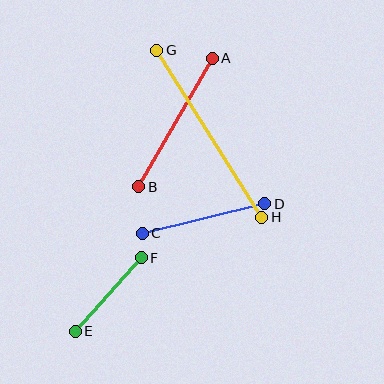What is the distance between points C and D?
The distance is approximately 126 pixels.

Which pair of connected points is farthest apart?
Points G and H are farthest apart.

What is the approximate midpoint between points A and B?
The midpoint is at approximately (176, 123) pixels.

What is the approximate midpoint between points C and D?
The midpoint is at approximately (204, 219) pixels.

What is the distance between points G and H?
The distance is approximately 197 pixels.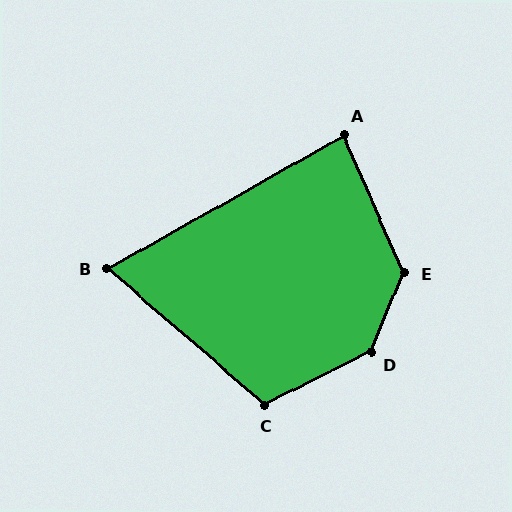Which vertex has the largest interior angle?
D, at approximately 140 degrees.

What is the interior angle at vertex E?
Approximately 133 degrees (obtuse).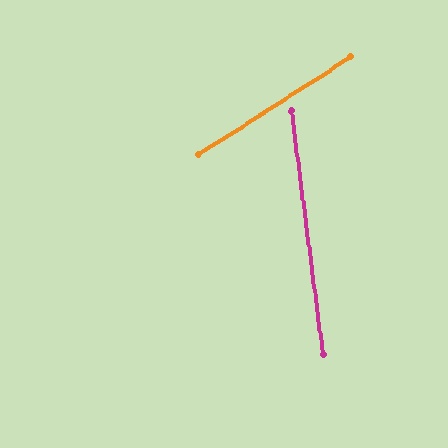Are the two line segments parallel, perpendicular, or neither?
Neither parallel nor perpendicular — they differ by about 65°.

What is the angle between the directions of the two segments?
Approximately 65 degrees.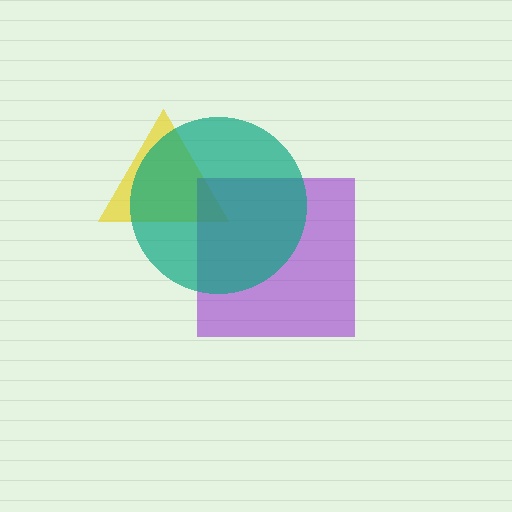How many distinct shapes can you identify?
There are 3 distinct shapes: a yellow triangle, a purple square, a teal circle.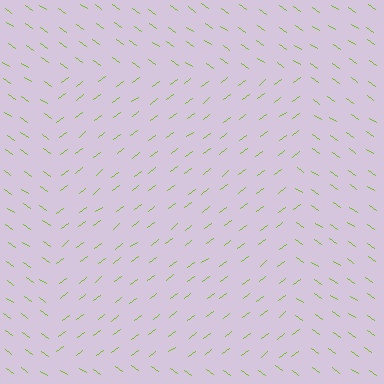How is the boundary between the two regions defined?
The boundary is defined purely by a change in line orientation (approximately 72 degrees difference). All lines are the same color and thickness.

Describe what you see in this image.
The image is filled with small lime line segments. A rectangle region in the image has lines oriented differently from the surrounding lines, creating a visible texture boundary.